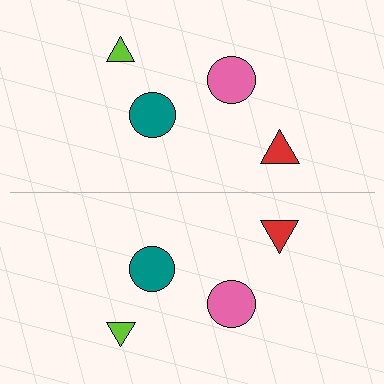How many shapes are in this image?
There are 8 shapes in this image.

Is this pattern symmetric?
Yes, this pattern has bilateral (reflection) symmetry.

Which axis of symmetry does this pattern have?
The pattern has a horizontal axis of symmetry running through the center of the image.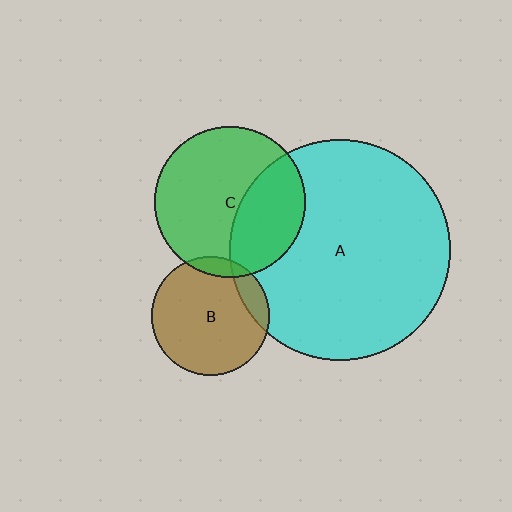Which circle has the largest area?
Circle A (cyan).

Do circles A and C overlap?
Yes.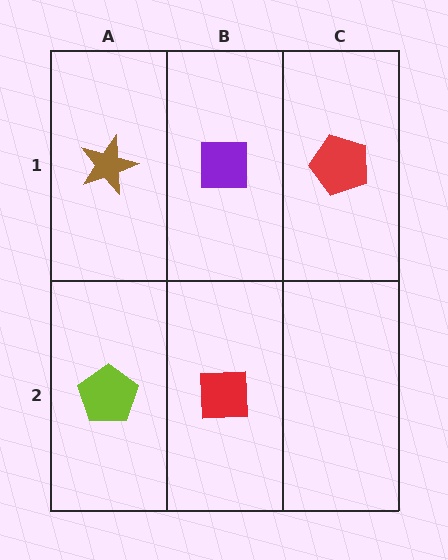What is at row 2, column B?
A red square.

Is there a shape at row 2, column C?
No, that cell is empty.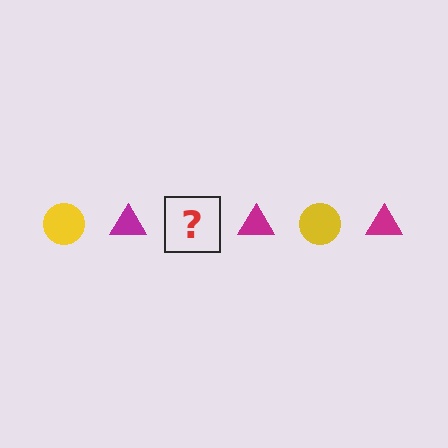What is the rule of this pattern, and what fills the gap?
The rule is that the pattern alternates between yellow circle and magenta triangle. The gap should be filled with a yellow circle.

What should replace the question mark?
The question mark should be replaced with a yellow circle.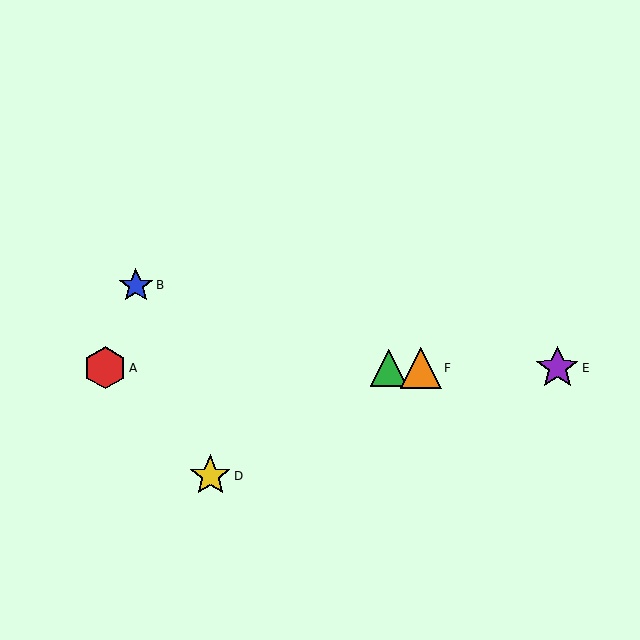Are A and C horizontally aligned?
Yes, both are at y≈368.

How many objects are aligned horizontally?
4 objects (A, C, E, F) are aligned horizontally.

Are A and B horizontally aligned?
No, A is at y≈368 and B is at y≈285.